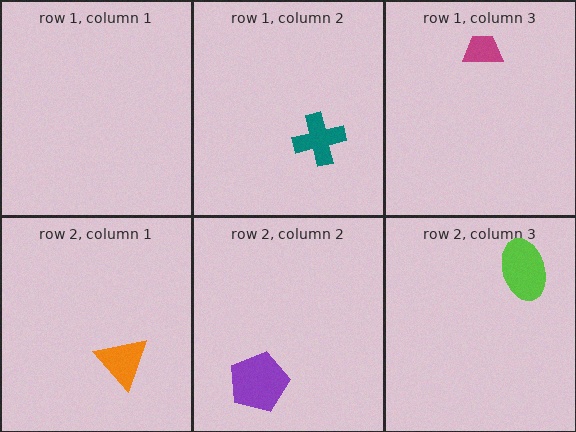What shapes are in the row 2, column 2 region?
The purple pentagon.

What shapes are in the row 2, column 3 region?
The lime ellipse.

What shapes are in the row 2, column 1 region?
The orange triangle.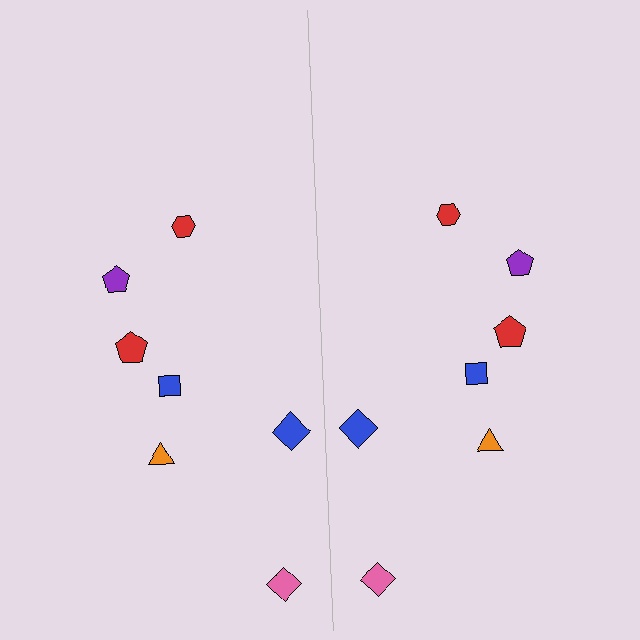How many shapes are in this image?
There are 14 shapes in this image.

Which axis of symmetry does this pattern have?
The pattern has a vertical axis of symmetry running through the center of the image.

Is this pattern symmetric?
Yes, this pattern has bilateral (reflection) symmetry.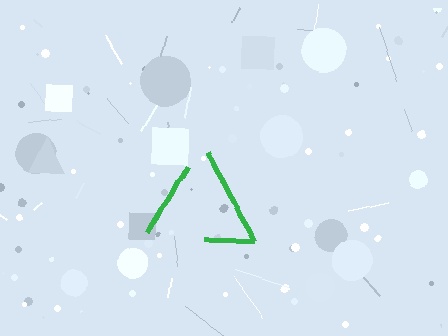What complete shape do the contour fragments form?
The contour fragments form a triangle.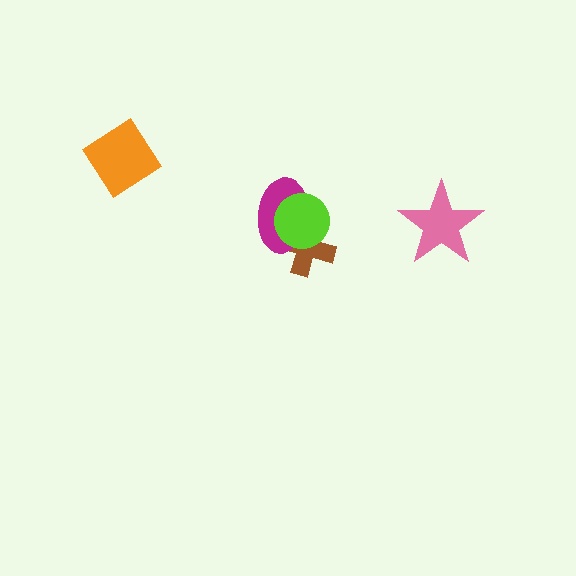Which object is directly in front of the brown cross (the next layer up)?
The magenta ellipse is directly in front of the brown cross.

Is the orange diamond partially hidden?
No, no other shape covers it.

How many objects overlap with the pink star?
0 objects overlap with the pink star.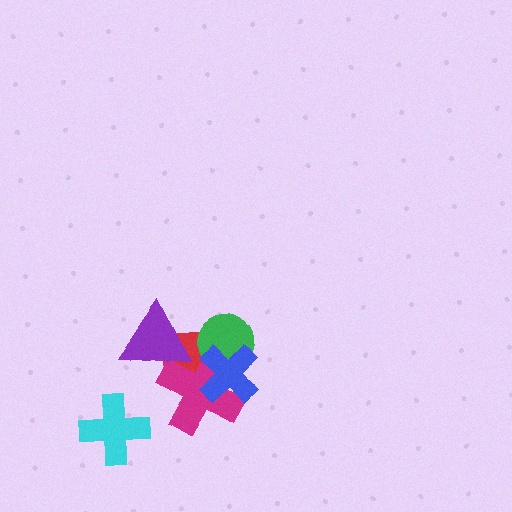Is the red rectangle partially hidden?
Yes, it is partially covered by another shape.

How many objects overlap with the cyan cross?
0 objects overlap with the cyan cross.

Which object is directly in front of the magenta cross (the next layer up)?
The green circle is directly in front of the magenta cross.